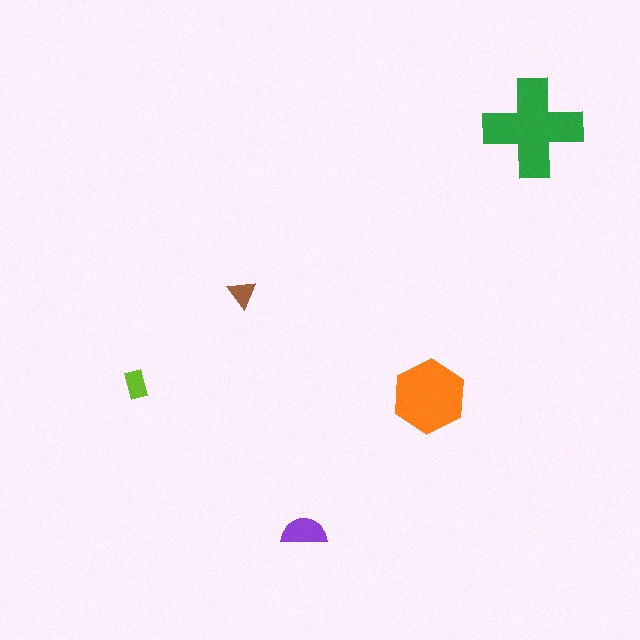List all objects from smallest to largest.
The brown triangle, the lime rectangle, the purple semicircle, the orange hexagon, the green cross.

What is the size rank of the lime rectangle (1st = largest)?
4th.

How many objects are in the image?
There are 5 objects in the image.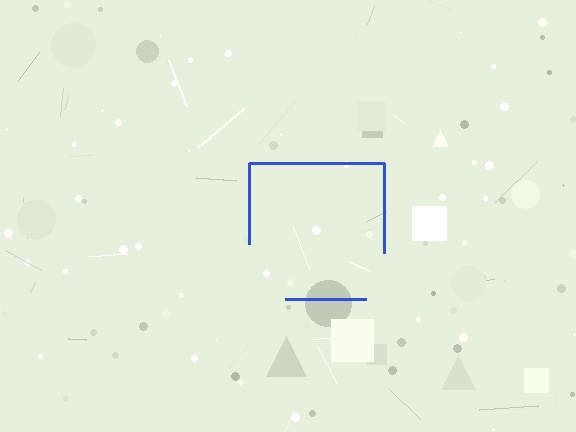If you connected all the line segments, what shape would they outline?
They would outline a square.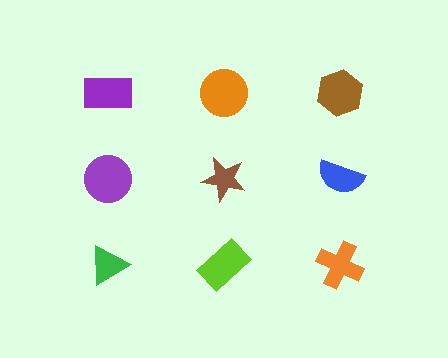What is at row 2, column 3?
A blue semicircle.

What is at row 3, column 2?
A lime rectangle.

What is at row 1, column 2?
An orange circle.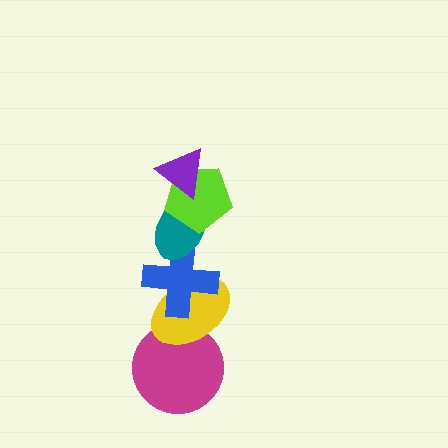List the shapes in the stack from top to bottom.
From top to bottom: the purple triangle, the lime pentagon, the teal ellipse, the blue cross, the yellow ellipse, the magenta circle.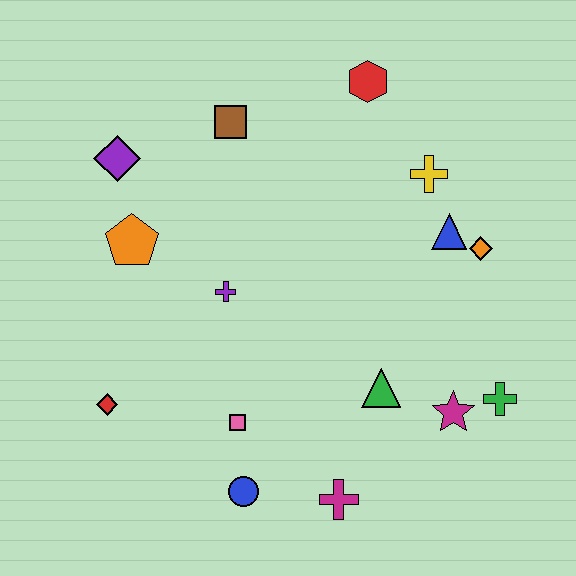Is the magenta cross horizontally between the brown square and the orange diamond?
Yes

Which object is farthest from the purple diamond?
The green cross is farthest from the purple diamond.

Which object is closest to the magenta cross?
The blue circle is closest to the magenta cross.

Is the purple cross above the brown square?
No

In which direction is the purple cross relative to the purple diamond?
The purple cross is below the purple diamond.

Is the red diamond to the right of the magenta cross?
No